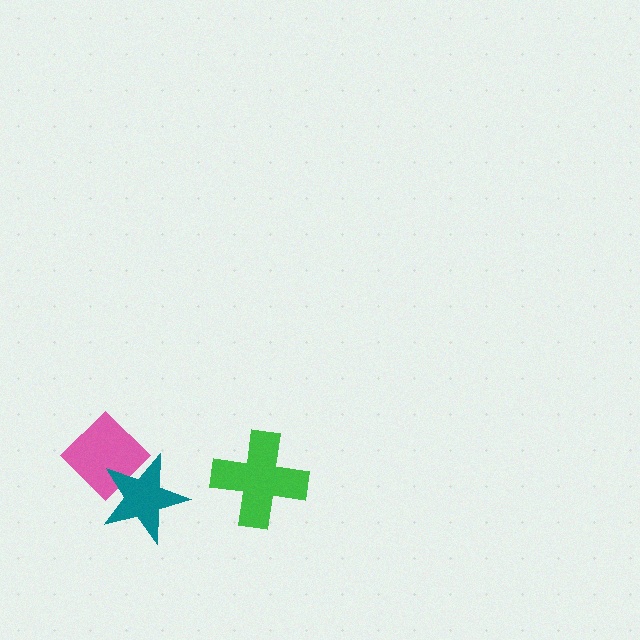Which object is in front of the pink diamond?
The teal star is in front of the pink diamond.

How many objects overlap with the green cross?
0 objects overlap with the green cross.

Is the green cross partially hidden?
No, no other shape covers it.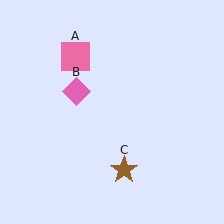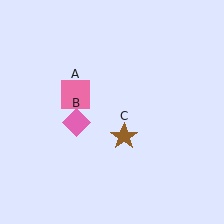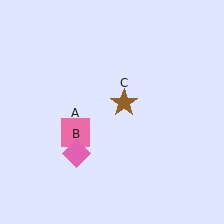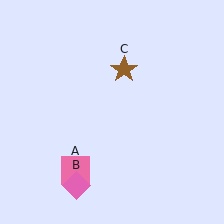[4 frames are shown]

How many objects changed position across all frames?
3 objects changed position: pink square (object A), pink diamond (object B), brown star (object C).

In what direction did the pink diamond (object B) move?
The pink diamond (object B) moved down.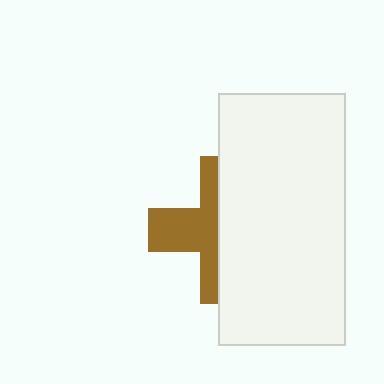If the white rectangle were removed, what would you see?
You would see the complete brown cross.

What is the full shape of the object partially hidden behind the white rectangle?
The partially hidden object is a brown cross.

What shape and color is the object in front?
The object in front is a white rectangle.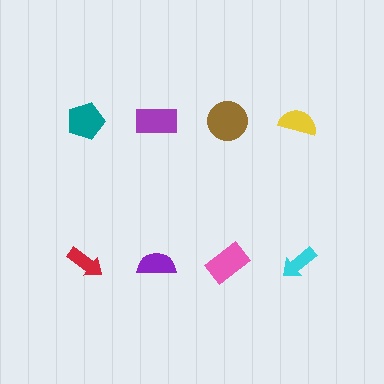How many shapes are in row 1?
4 shapes.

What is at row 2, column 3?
A pink rectangle.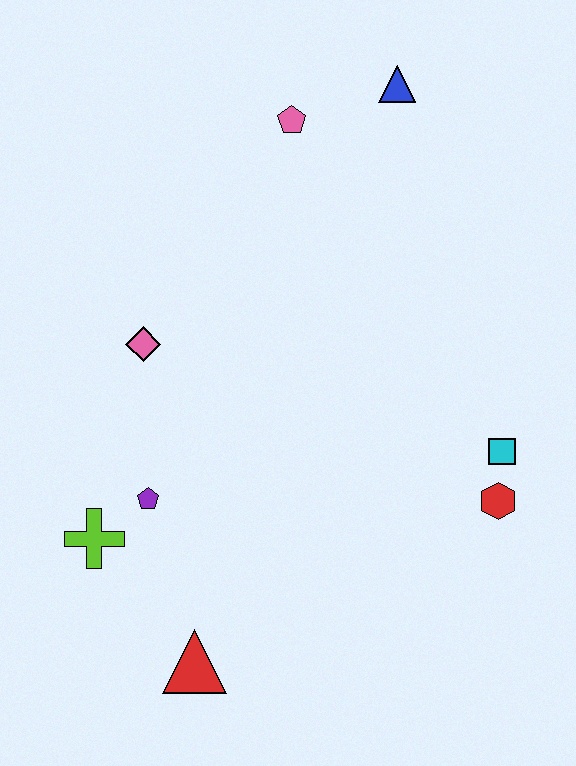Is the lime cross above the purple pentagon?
No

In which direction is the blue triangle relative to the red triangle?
The blue triangle is above the red triangle.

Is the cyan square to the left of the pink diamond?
No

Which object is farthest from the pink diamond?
The red hexagon is farthest from the pink diamond.